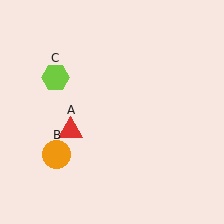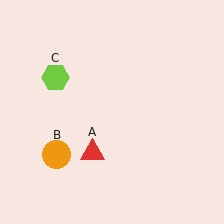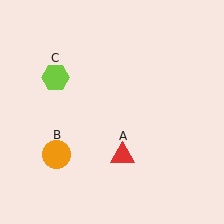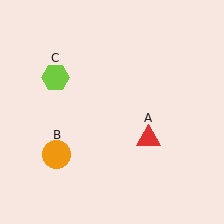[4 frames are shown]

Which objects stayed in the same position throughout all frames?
Orange circle (object B) and lime hexagon (object C) remained stationary.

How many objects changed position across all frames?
1 object changed position: red triangle (object A).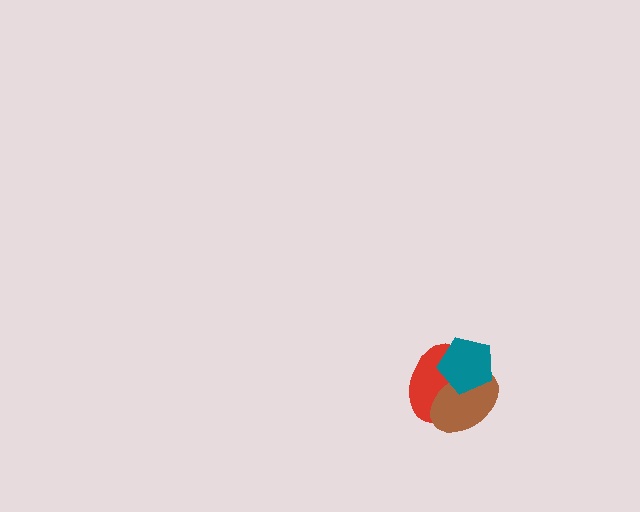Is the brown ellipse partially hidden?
Yes, it is partially covered by another shape.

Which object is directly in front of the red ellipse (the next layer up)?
The brown ellipse is directly in front of the red ellipse.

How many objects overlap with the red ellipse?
2 objects overlap with the red ellipse.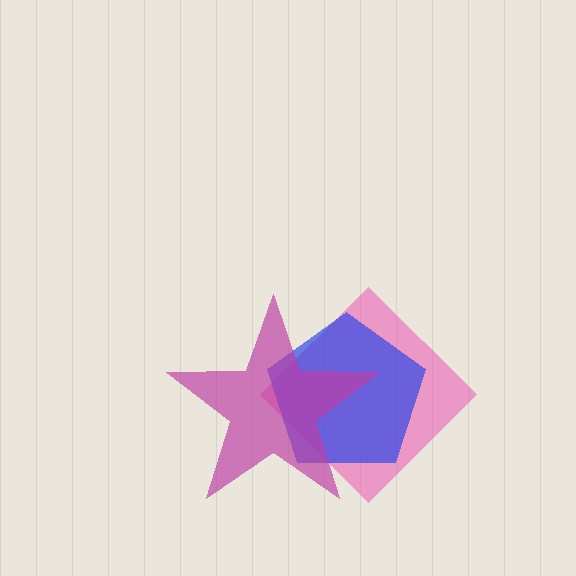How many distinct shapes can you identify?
There are 3 distinct shapes: a pink diamond, a blue pentagon, a magenta star.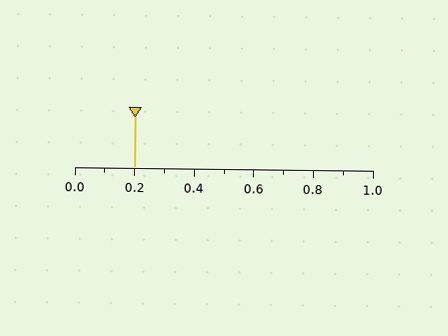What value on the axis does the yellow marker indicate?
The marker indicates approximately 0.2.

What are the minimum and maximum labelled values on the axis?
The axis runs from 0.0 to 1.0.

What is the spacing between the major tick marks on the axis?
The major ticks are spaced 0.2 apart.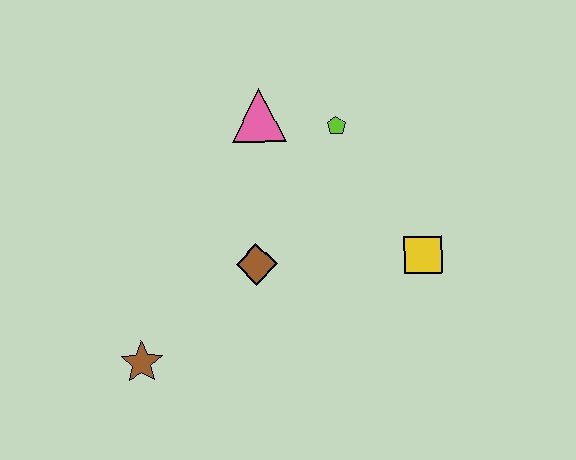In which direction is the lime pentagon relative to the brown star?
The lime pentagon is above the brown star.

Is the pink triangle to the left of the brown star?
No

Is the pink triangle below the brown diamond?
No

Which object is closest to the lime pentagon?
The pink triangle is closest to the lime pentagon.